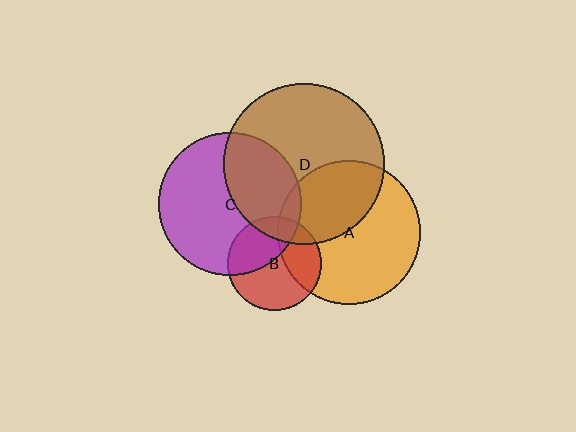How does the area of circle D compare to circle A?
Approximately 1.3 times.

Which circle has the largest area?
Circle D (brown).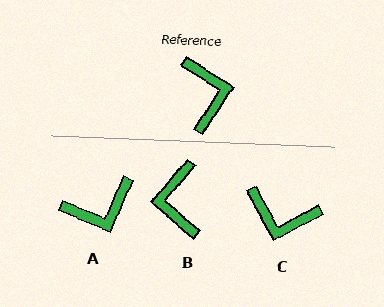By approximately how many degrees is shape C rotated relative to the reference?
Approximately 119 degrees clockwise.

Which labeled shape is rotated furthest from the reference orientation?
B, about 172 degrees away.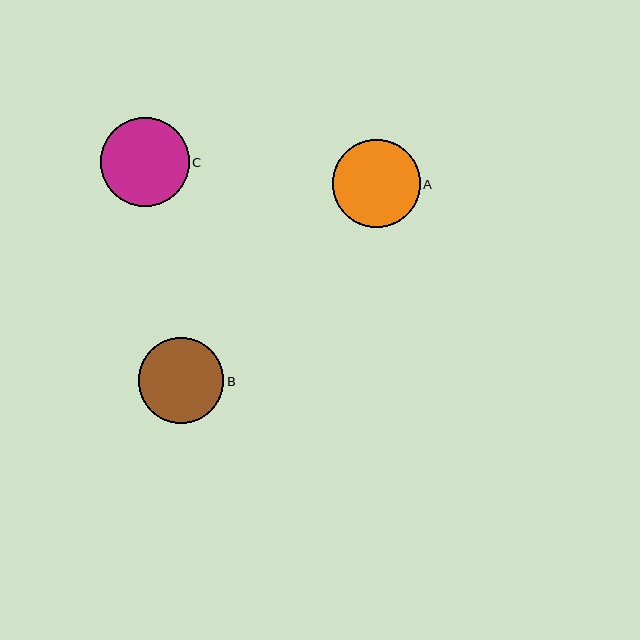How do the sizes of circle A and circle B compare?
Circle A and circle B are approximately the same size.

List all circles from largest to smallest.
From largest to smallest: C, A, B.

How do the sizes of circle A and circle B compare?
Circle A and circle B are approximately the same size.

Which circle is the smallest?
Circle B is the smallest with a size of approximately 86 pixels.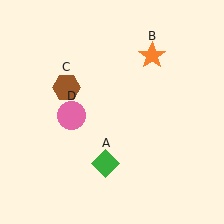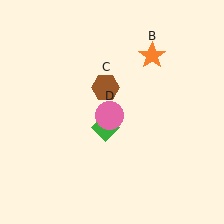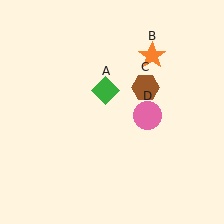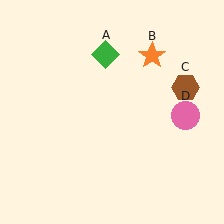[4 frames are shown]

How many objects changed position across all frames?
3 objects changed position: green diamond (object A), brown hexagon (object C), pink circle (object D).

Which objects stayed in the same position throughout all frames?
Orange star (object B) remained stationary.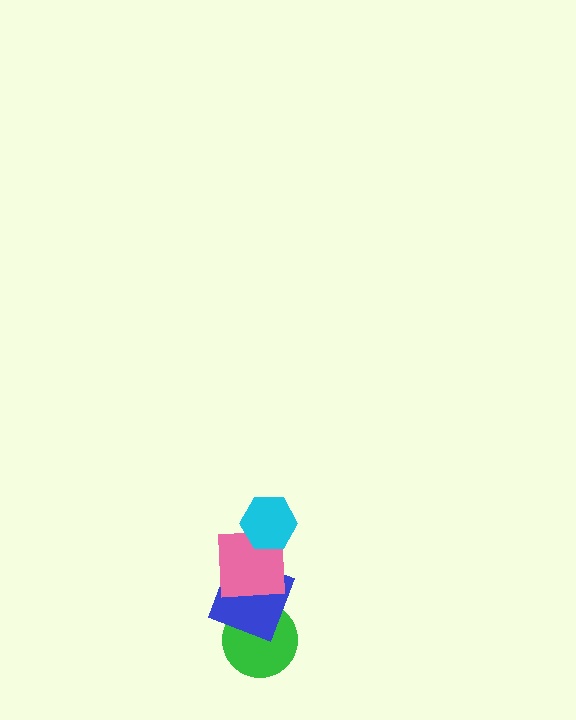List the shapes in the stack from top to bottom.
From top to bottom: the cyan hexagon, the pink square, the blue square, the green circle.